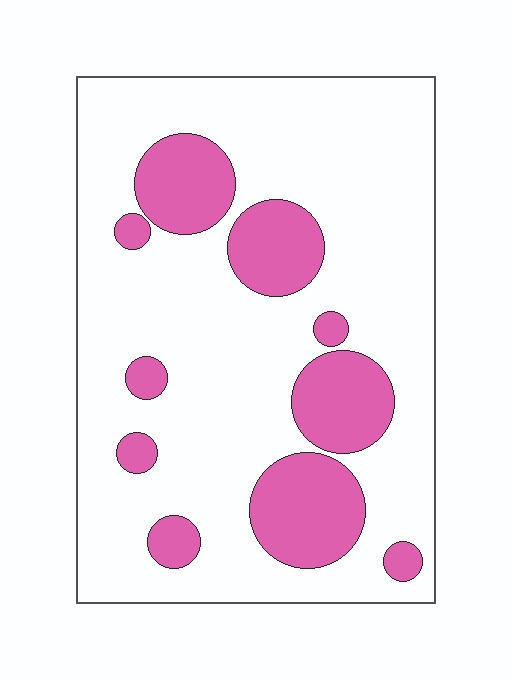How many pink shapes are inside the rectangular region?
10.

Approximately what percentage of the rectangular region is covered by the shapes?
Approximately 25%.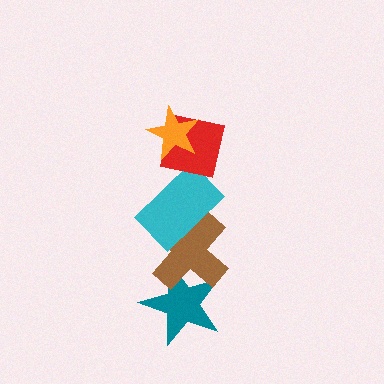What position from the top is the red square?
The red square is 2nd from the top.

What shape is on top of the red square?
The orange star is on top of the red square.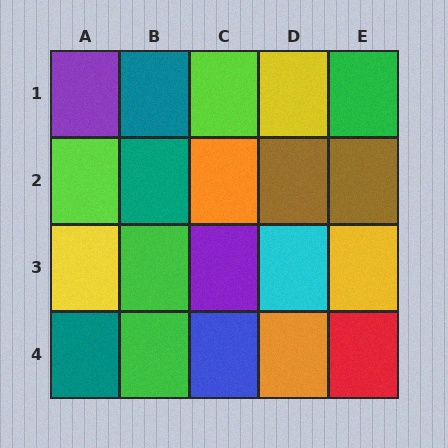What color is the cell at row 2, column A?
Lime.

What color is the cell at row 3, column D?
Cyan.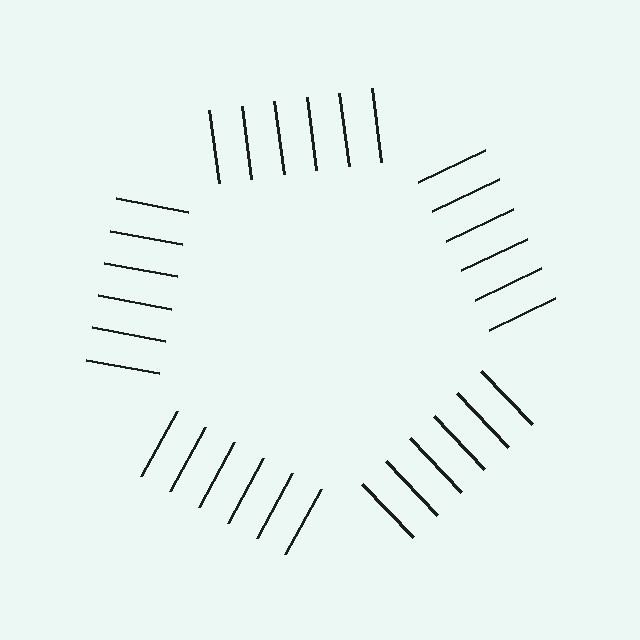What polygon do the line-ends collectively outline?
An illusory pentagon — the line segments terminate on its edges but no continuous stroke is drawn.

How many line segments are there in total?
30 — 6 along each of the 5 edges.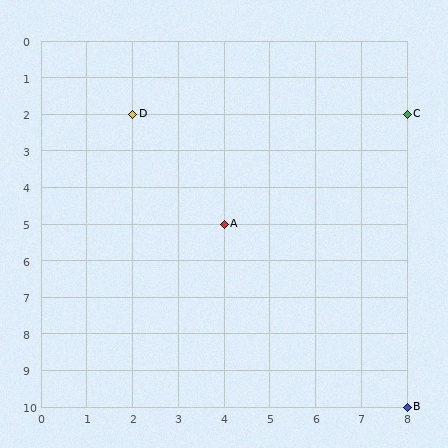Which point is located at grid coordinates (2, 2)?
Point D is at (2, 2).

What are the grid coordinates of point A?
Point A is at grid coordinates (4, 5).